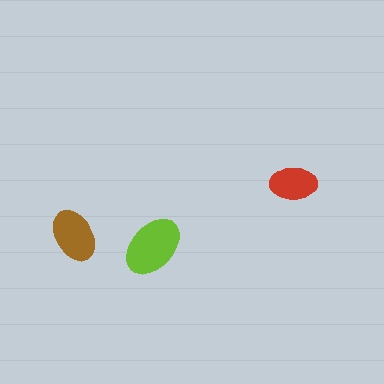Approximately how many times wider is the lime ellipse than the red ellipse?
About 1.5 times wider.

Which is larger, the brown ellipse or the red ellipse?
The brown one.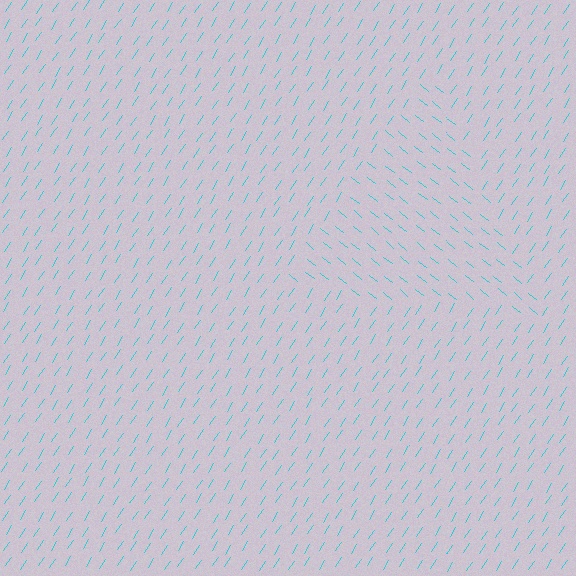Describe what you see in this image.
The image is filled with small cyan line segments. A triangle region in the image has lines oriented differently from the surrounding lines, creating a visible texture boundary.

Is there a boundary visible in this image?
Yes, there is a texture boundary formed by a change in line orientation.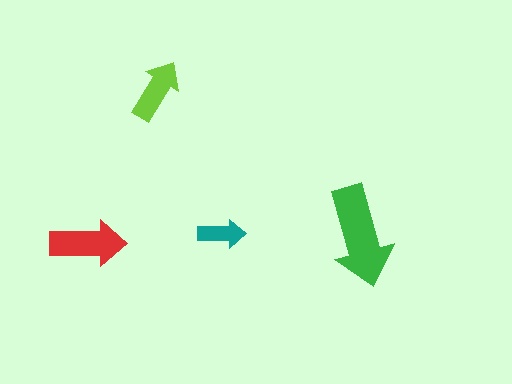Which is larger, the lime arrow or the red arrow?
The red one.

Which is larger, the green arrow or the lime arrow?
The green one.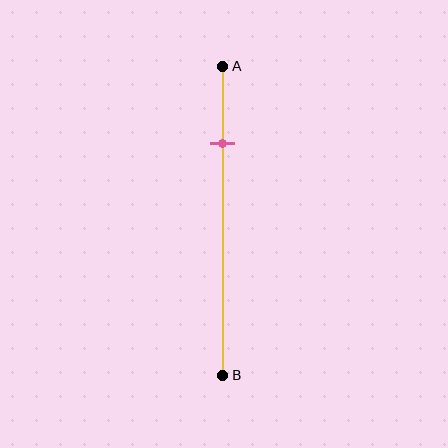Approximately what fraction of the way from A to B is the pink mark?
The pink mark is approximately 25% of the way from A to B.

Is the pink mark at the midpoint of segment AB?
No, the mark is at about 25% from A, not at the 50% midpoint.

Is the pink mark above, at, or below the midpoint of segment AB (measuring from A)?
The pink mark is above the midpoint of segment AB.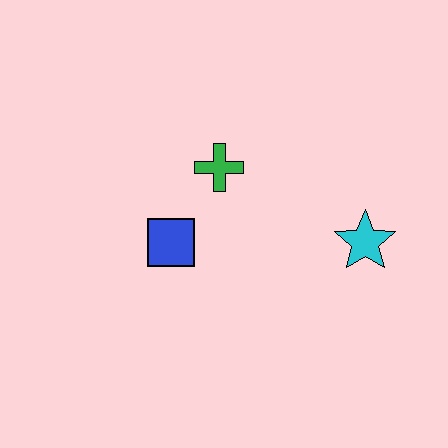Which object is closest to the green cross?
The blue square is closest to the green cross.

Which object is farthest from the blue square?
The cyan star is farthest from the blue square.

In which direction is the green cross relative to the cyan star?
The green cross is to the left of the cyan star.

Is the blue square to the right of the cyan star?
No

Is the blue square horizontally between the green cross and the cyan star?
No